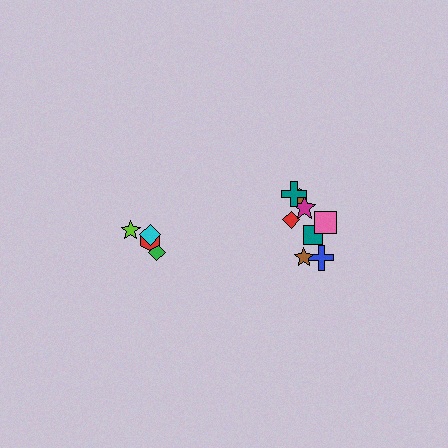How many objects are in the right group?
There are 8 objects.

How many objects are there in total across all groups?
There are 12 objects.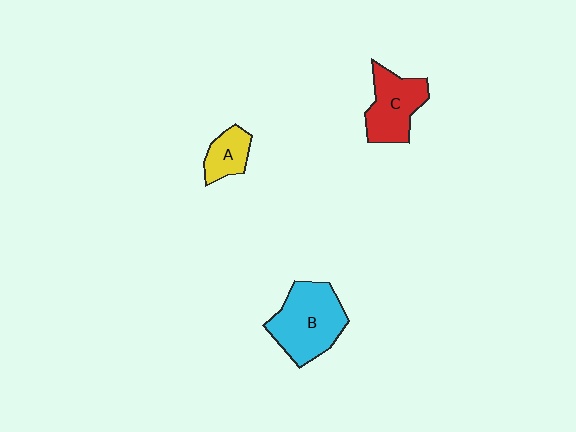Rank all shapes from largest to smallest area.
From largest to smallest: B (cyan), C (red), A (yellow).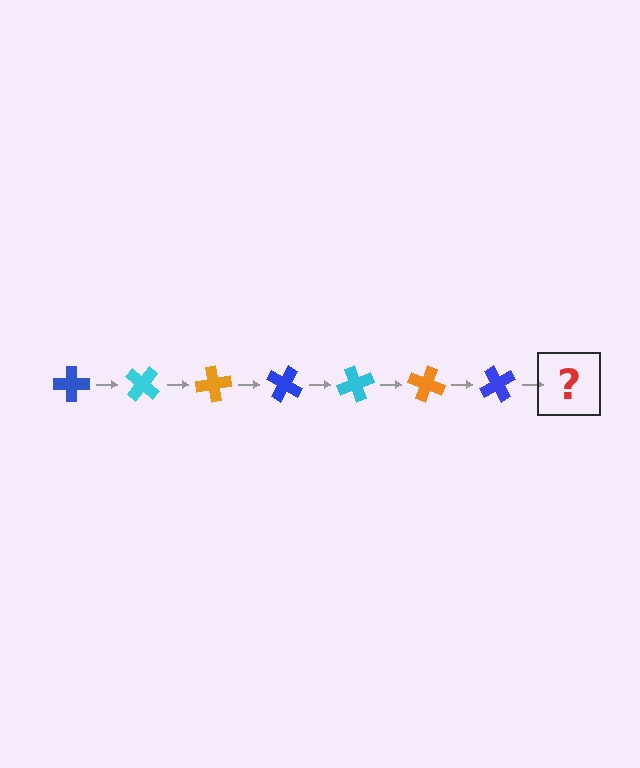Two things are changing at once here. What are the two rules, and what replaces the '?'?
The two rules are that it rotates 40 degrees each step and the color cycles through blue, cyan, and orange. The '?' should be a cyan cross, rotated 280 degrees from the start.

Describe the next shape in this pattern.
It should be a cyan cross, rotated 280 degrees from the start.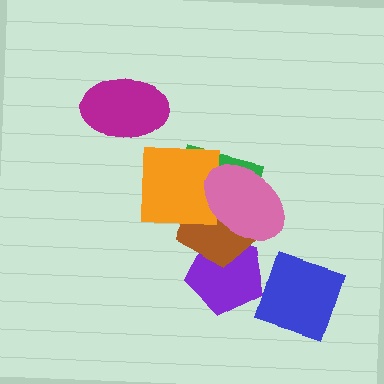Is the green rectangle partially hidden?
Yes, it is partially covered by another shape.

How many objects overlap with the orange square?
3 objects overlap with the orange square.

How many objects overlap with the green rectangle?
3 objects overlap with the green rectangle.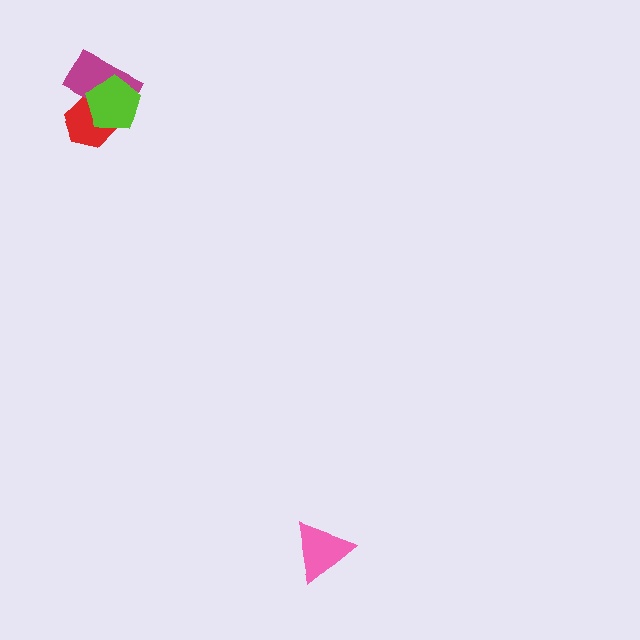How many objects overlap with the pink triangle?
0 objects overlap with the pink triangle.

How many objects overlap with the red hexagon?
2 objects overlap with the red hexagon.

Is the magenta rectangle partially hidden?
Yes, it is partially covered by another shape.